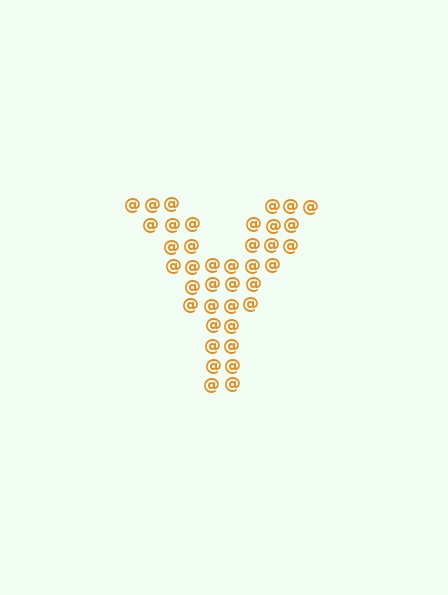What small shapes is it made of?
It is made of small at signs.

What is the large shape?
The large shape is the letter Y.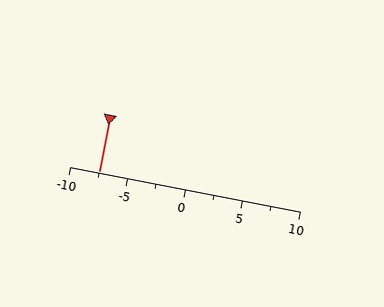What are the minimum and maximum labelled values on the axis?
The axis runs from -10 to 10.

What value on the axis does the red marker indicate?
The marker indicates approximately -7.5.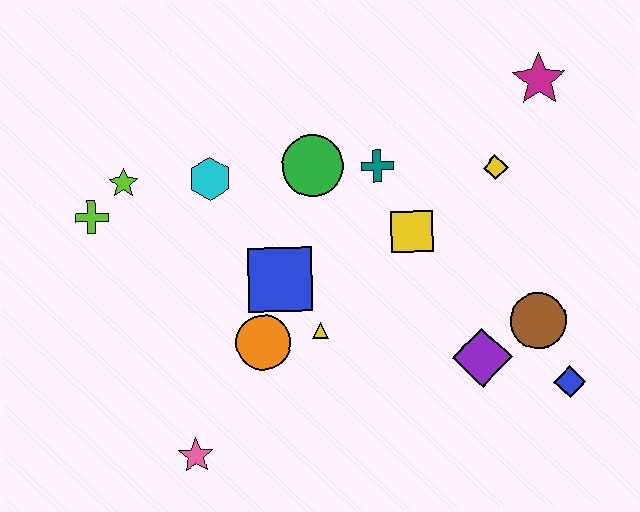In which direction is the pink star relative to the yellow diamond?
The pink star is to the left of the yellow diamond.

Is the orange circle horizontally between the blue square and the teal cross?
No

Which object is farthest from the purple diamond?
The lime cross is farthest from the purple diamond.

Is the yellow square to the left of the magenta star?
Yes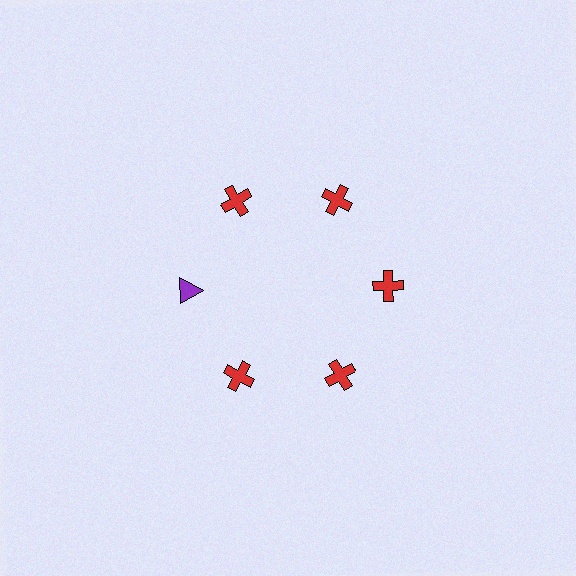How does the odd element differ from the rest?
It differs in both color (purple instead of red) and shape (triangle instead of cross).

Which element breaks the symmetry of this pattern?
The purple triangle at roughly the 9 o'clock position breaks the symmetry. All other shapes are red crosses.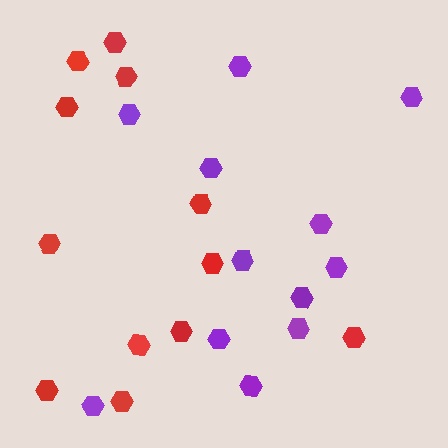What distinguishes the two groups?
There are 2 groups: one group of red hexagons (12) and one group of purple hexagons (12).